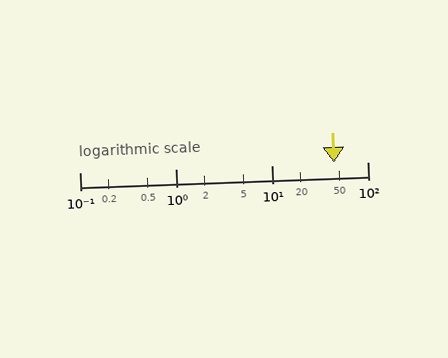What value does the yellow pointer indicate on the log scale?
The pointer indicates approximately 45.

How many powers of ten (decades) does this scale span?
The scale spans 3 decades, from 0.1 to 100.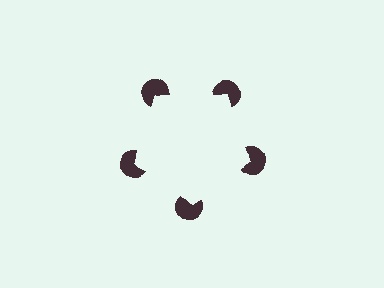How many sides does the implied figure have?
5 sides.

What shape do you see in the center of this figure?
An illusory pentagon — its edges are inferred from the aligned wedge cuts in the pac-man discs, not physically drawn.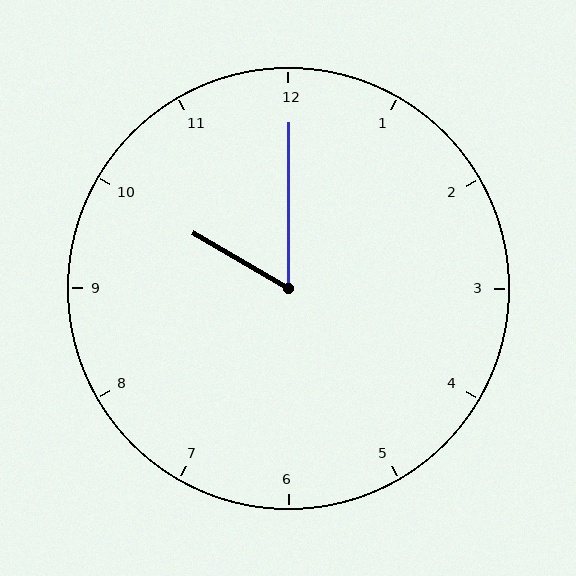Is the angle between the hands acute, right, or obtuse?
It is acute.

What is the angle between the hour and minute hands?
Approximately 60 degrees.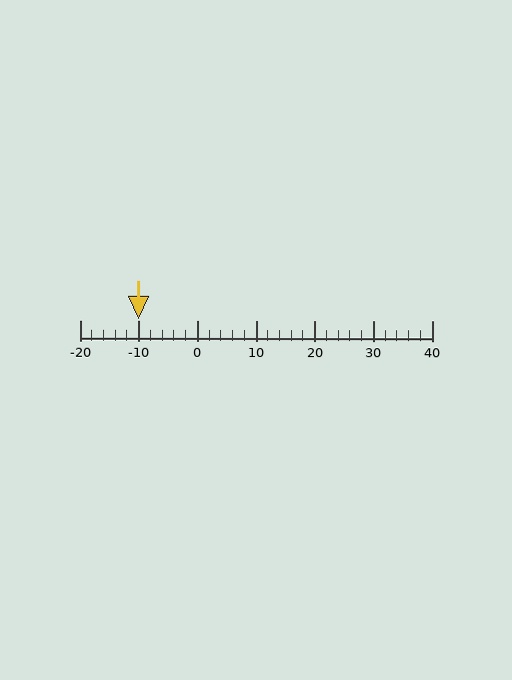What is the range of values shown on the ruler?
The ruler shows values from -20 to 40.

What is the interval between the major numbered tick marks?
The major tick marks are spaced 10 units apart.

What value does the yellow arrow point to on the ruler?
The yellow arrow points to approximately -10.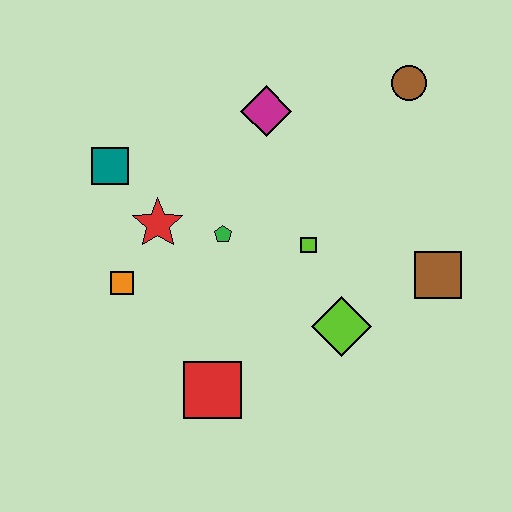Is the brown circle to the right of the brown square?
No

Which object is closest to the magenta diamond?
The green pentagon is closest to the magenta diamond.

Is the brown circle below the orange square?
No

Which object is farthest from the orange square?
The brown circle is farthest from the orange square.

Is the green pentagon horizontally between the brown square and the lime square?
No